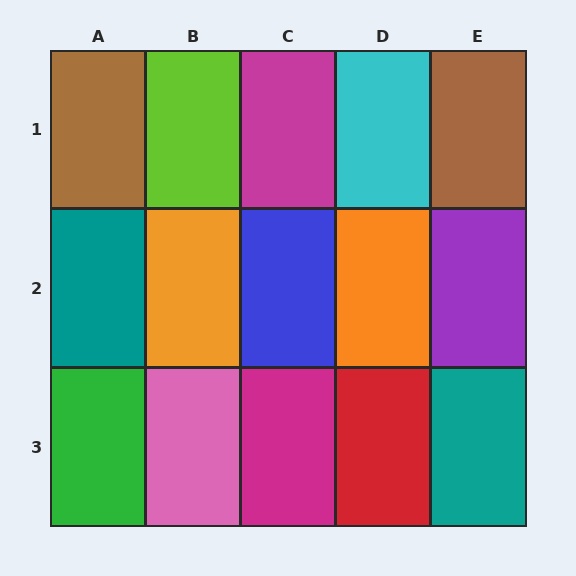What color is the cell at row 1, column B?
Lime.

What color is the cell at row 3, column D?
Red.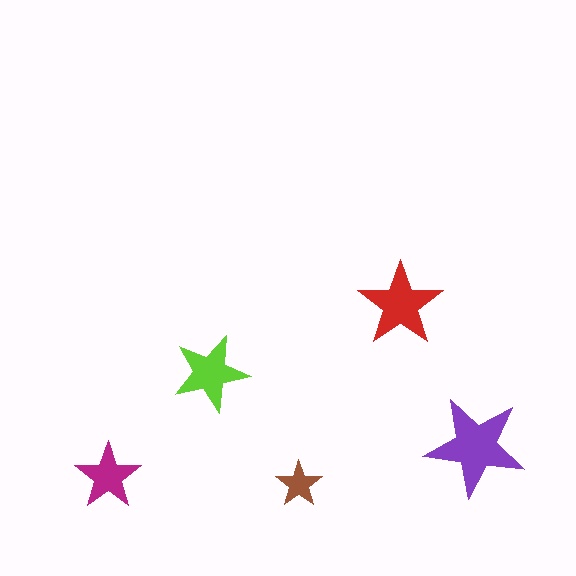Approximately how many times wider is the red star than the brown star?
About 2 times wider.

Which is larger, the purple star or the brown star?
The purple one.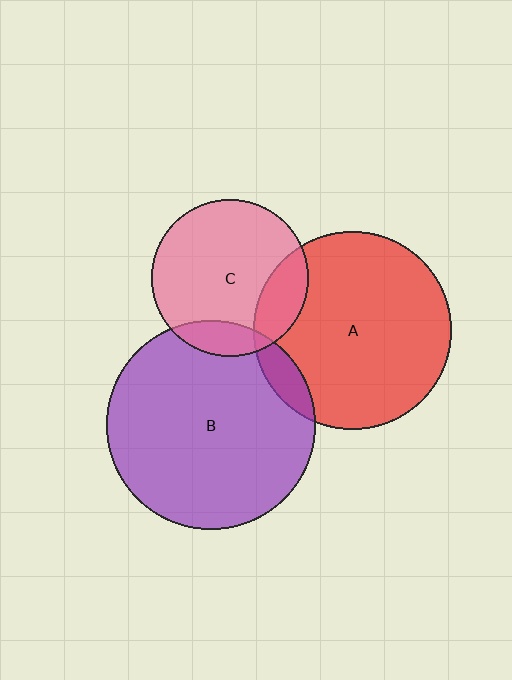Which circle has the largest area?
Circle B (purple).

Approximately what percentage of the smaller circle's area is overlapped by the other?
Approximately 20%.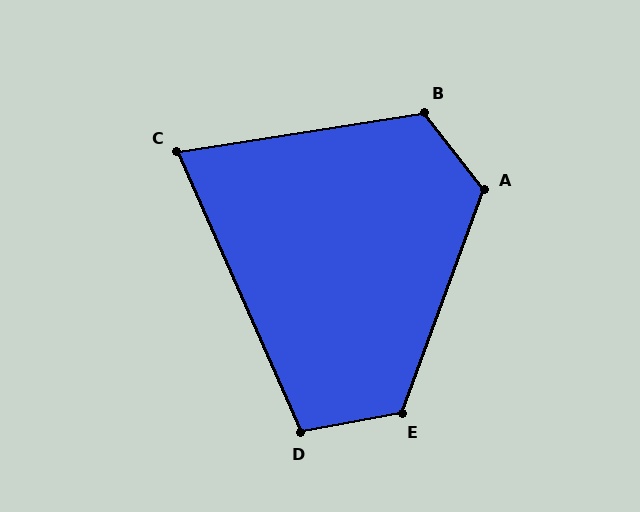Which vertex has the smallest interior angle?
C, at approximately 75 degrees.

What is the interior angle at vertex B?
Approximately 119 degrees (obtuse).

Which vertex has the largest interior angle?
A, at approximately 122 degrees.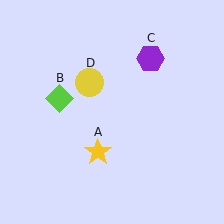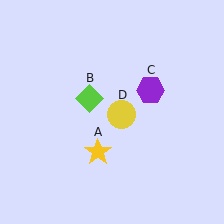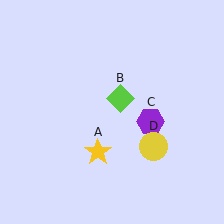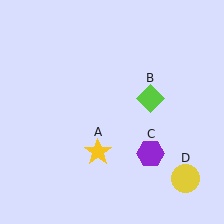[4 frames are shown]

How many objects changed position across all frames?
3 objects changed position: lime diamond (object B), purple hexagon (object C), yellow circle (object D).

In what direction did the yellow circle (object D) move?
The yellow circle (object D) moved down and to the right.